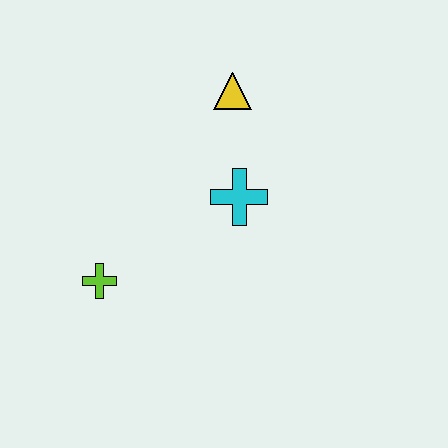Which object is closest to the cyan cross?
The yellow triangle is closest to the cyan cross.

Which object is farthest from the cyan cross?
The lime cross is farthest from the cyan cross.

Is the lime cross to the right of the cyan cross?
No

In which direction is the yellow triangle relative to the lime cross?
The yellow triangle is above the lime cross.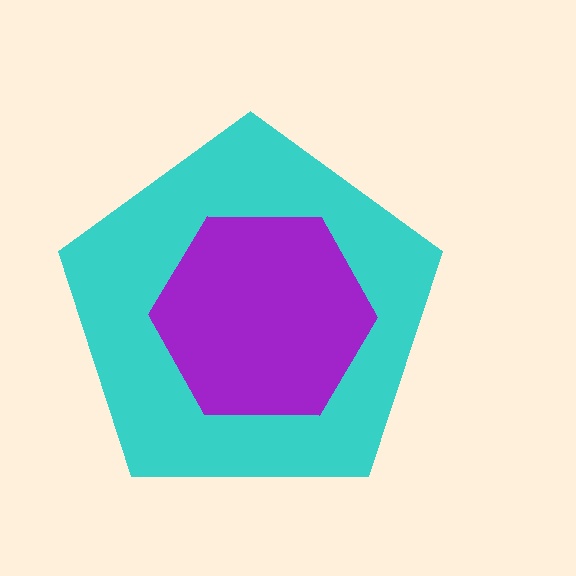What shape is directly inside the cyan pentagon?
The purple hexagon.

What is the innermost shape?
The purple hexagon.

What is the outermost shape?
The cyan pentagon.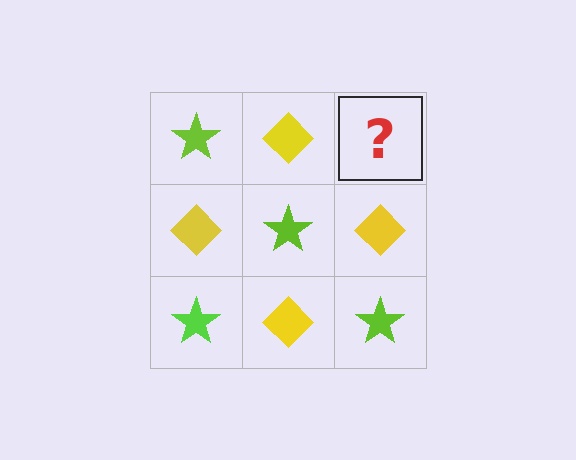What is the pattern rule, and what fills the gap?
The rule is that it alternates lime star and yellow diamond in a checkerboard pattern. The gap should be filled with a lime star.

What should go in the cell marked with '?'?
The missing cell should contain a lime star.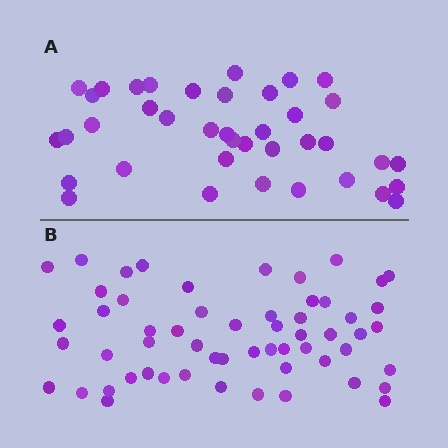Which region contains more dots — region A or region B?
Region B (the bottom region) has more dots.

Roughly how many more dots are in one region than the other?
Region B has approximately 20 more dots than region A.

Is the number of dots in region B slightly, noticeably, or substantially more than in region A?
Region B has substantially more. The ratio is roughly 1.5 to 1.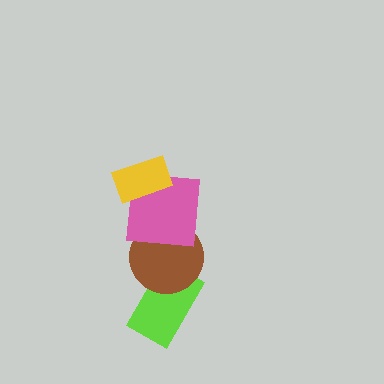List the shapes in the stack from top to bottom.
From top to bottom: the yellow rectangle, the pink square, the brown circle, the lime rectangle.